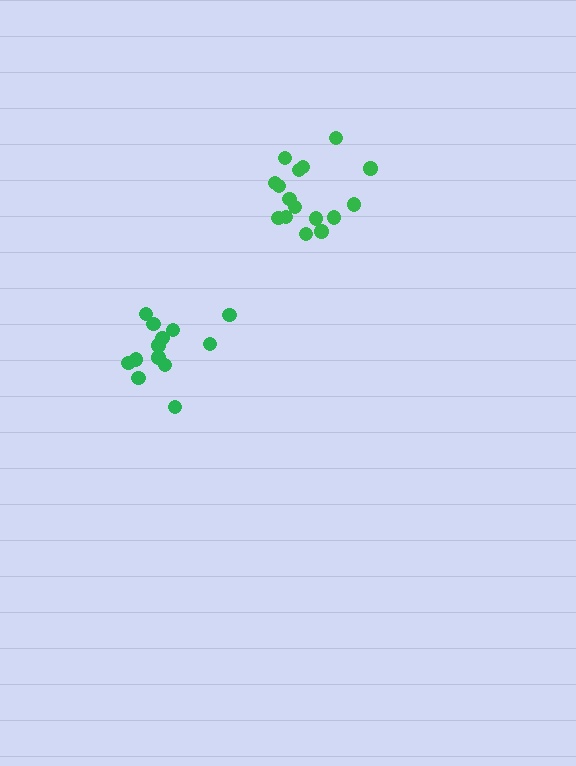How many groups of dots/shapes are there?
There are 2 groups.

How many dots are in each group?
Group 1: 16 dots, Group 2: 13 dots (29 total).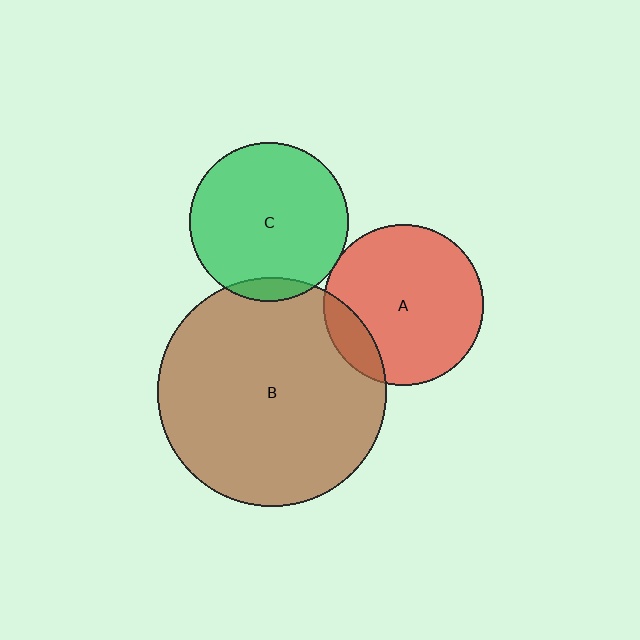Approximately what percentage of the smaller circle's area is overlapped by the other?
Approximately 5%.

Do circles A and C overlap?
Yes.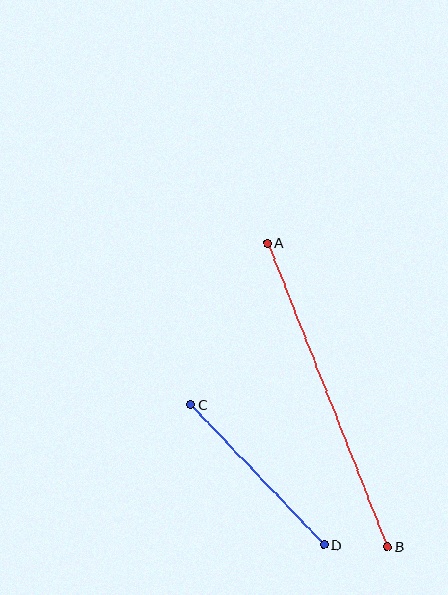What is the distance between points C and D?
The distance is approximately 194 pixels.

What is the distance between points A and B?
The distance is approximately 326 pixels.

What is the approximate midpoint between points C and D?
The midpoint is at approximately (257, 475) pixels.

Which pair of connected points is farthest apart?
Points A and B are farthest apart.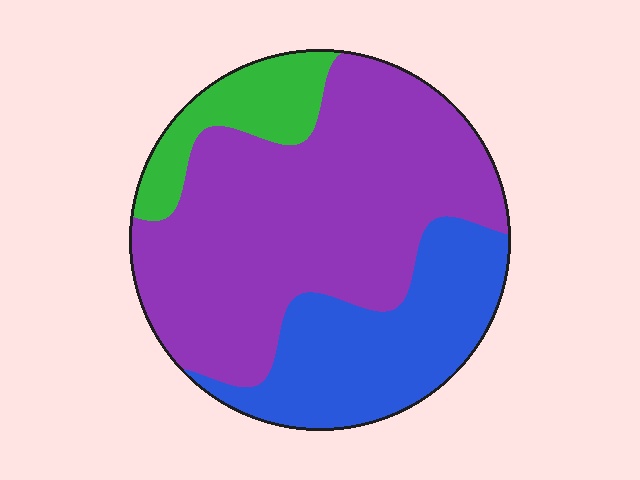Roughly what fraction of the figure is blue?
Blue takes up about one quarter (1/4) of the figure.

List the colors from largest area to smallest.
From largest to smallest: purple, blue, green.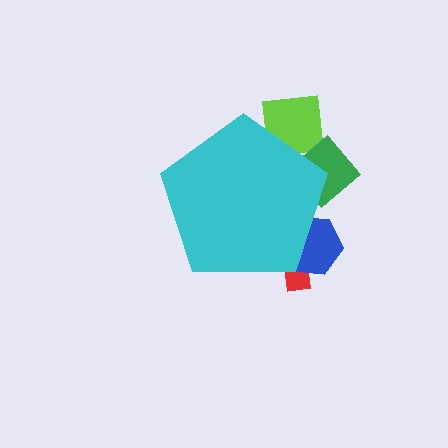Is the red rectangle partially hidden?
Yes, the red rectangle is partially hidden behind the cyan pentagon.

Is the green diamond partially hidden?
Yes, the green diamond is partially hidden behind the cyan pentagon.